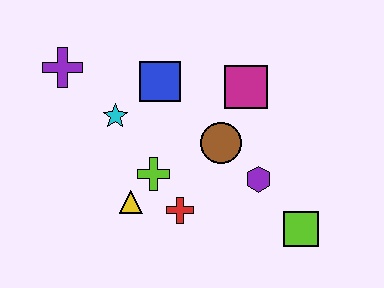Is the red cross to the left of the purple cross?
No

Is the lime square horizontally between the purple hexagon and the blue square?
No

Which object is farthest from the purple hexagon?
The purple cross is farthest from the purple hexagon.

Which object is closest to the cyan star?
The blue square is closest to the cyan star.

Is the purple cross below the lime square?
No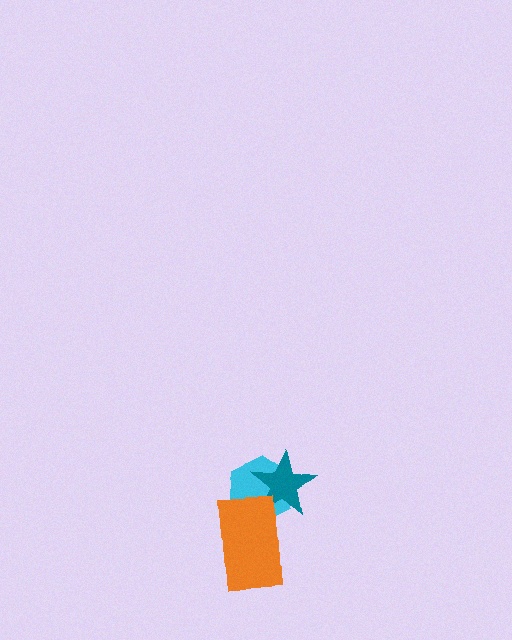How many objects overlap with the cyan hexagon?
2 objects overlap with the cyan hexagon.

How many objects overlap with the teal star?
2 objects overlap with the teal star.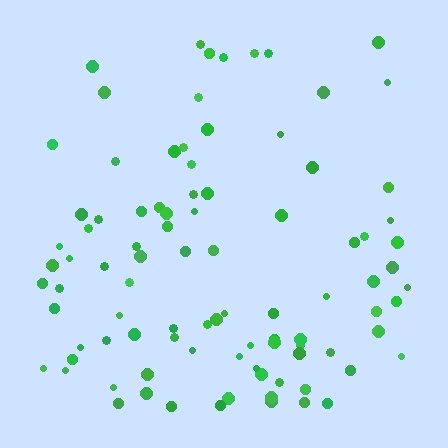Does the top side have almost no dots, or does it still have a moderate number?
Still a moderate number, just noticeably fewer than the bottom.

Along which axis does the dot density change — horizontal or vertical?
Vertical.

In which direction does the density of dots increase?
From top to bottom, with the bottom side densest.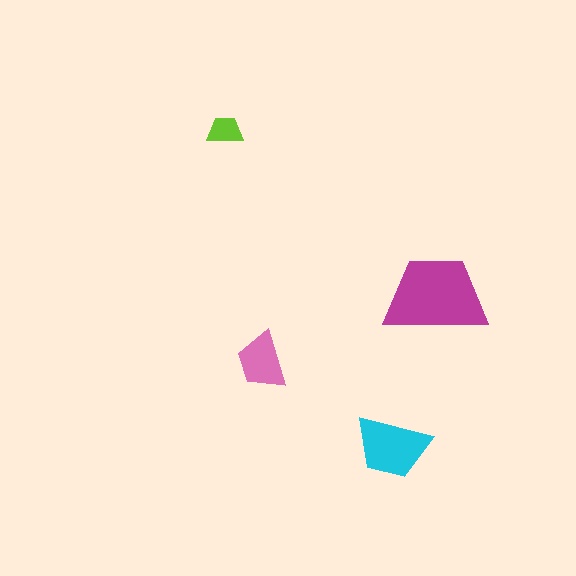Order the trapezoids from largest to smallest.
the magenta one, the cyan one, the pink one, the lime one.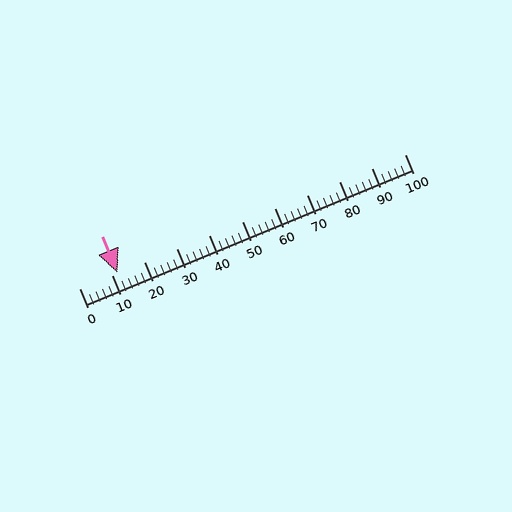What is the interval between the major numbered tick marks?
The major tick marks are spaced 10 units apart.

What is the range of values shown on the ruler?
The ruler shows values from 0 to 100.